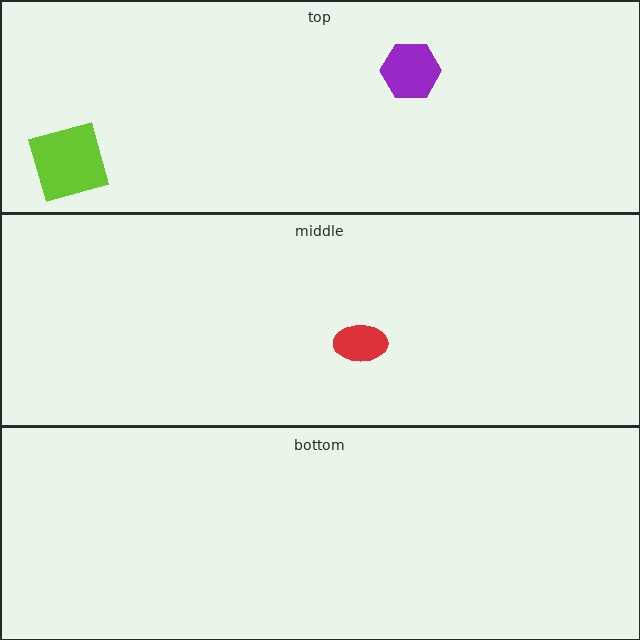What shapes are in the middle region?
The red ellipse.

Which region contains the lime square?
The top region.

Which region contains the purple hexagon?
The top region.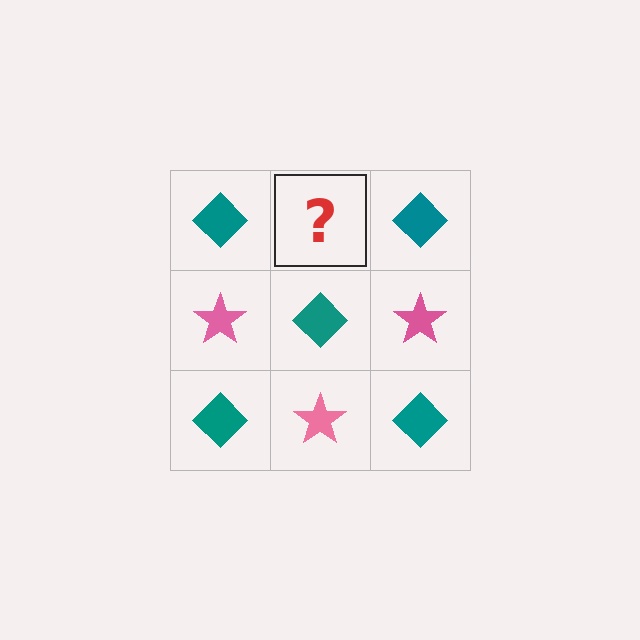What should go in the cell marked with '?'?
The missing cell should contain a pink star.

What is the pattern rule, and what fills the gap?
The rule is that it alternates teal diamond and pink star in a checkerboard pattern. The gap should be filled with a pink star.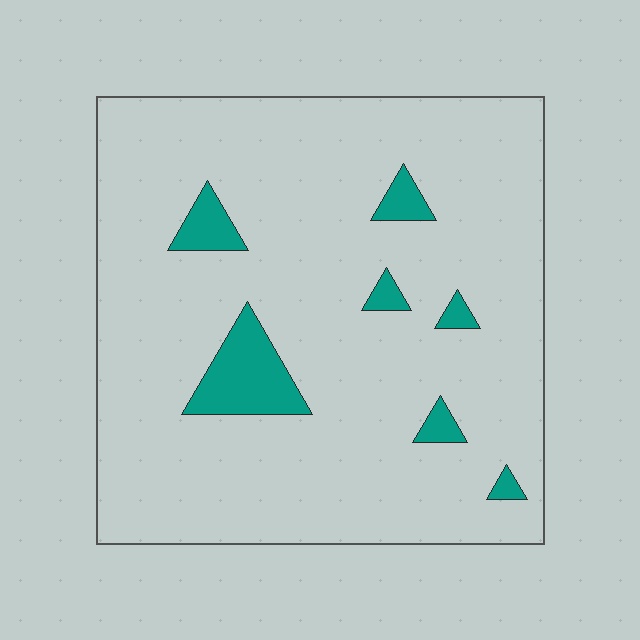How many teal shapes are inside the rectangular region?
7.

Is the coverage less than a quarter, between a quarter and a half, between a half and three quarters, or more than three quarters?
Less than a quarter.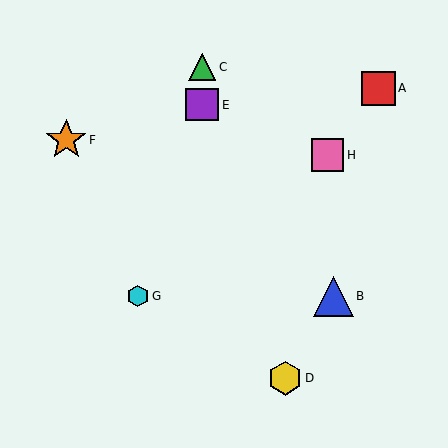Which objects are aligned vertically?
Objects C, E are aligned vertically.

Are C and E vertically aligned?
Yes, both are at x≈202.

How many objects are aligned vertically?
2 objects (C, E) are aligned vertically.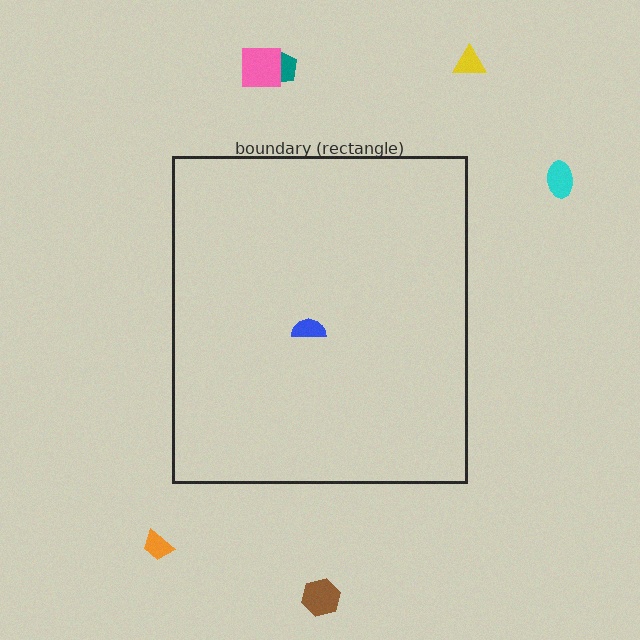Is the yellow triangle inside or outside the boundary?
Outside.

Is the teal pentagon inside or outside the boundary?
Outside.